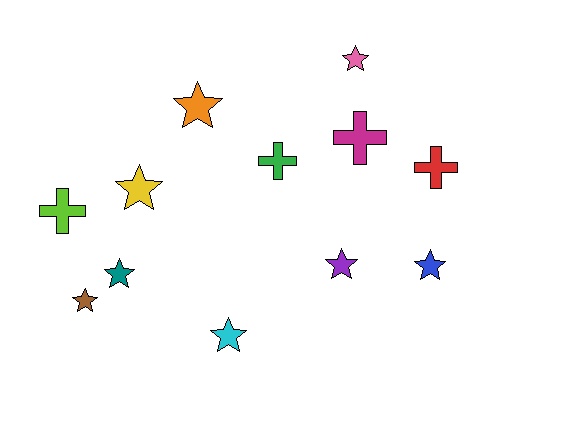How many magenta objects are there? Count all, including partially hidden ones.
There is 1 magenta object.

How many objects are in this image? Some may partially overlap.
There are 12 objects.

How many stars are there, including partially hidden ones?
There are 8 stars.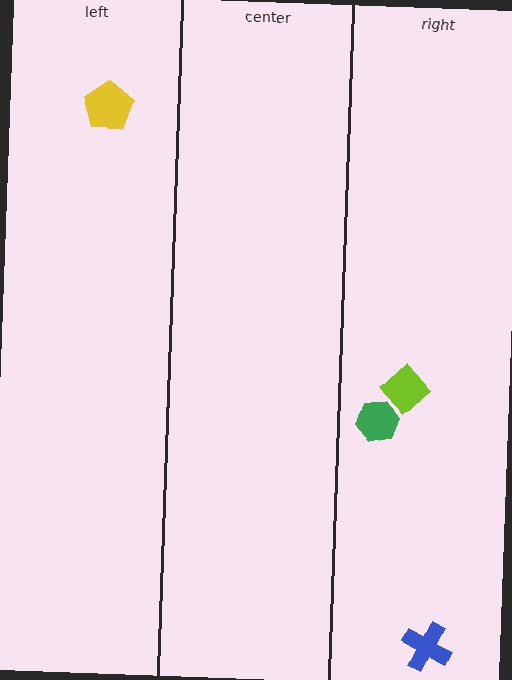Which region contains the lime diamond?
The right region.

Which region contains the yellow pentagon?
The left region.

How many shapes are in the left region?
1.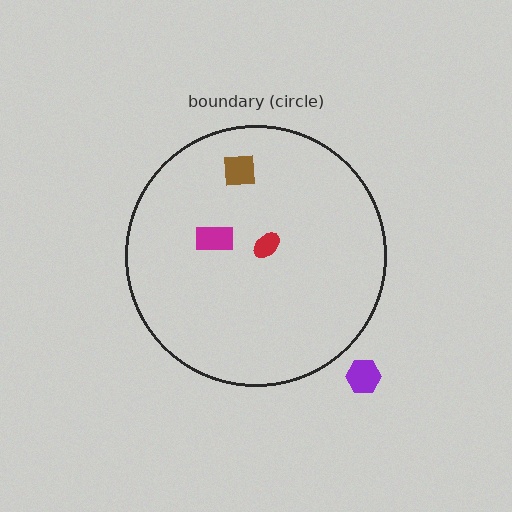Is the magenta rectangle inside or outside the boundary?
Inside.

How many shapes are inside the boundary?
3 inside, 1 outside.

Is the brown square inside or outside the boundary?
Inside.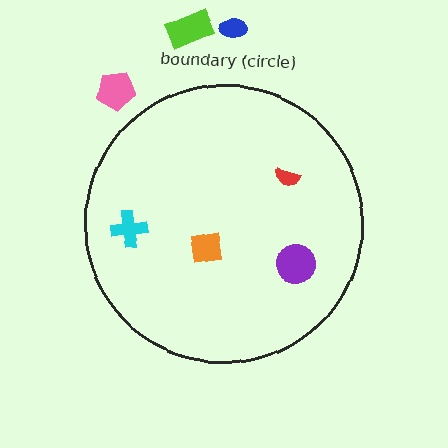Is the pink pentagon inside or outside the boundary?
Outside.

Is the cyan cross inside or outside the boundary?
Inside.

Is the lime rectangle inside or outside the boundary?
Outside.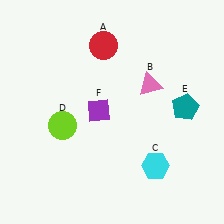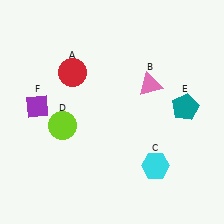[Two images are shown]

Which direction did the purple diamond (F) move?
The purple diamond (F) moved left.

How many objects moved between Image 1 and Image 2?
2 objects moved between the two images.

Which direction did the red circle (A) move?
The red circle (A) moved left.